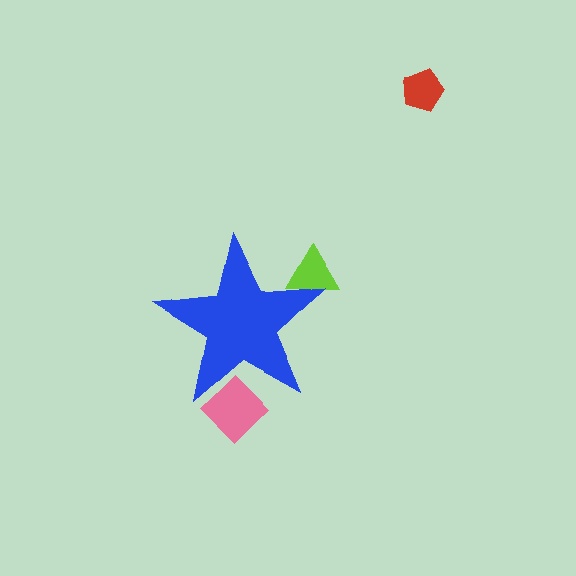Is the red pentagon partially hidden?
No, the red pentagon is fully visible.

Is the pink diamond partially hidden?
Yes, the pink diamond is partially hidden behind the blue star.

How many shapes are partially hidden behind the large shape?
2 shapes are partially hidden.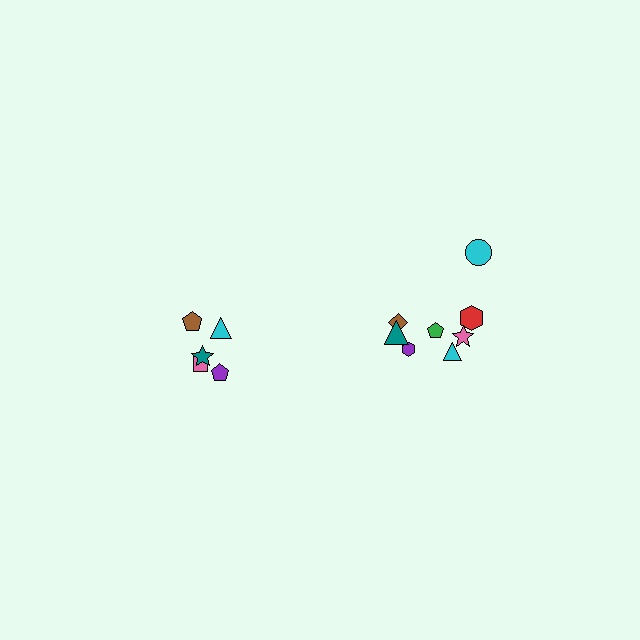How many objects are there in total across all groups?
There are 13 objects.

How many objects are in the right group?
There are 8 objects.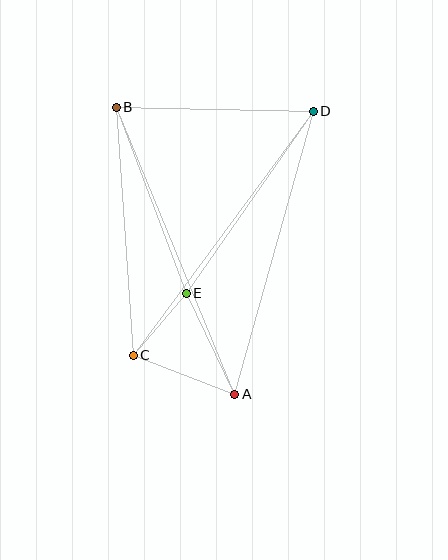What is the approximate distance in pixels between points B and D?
The distance between B and D is approximately 197 pixels.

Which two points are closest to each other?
Points C and E are closest to each other.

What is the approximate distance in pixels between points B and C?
The distance between B and C is approximately 249 pixels.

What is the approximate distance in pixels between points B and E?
The distance between B and E is approximately 199 pixels.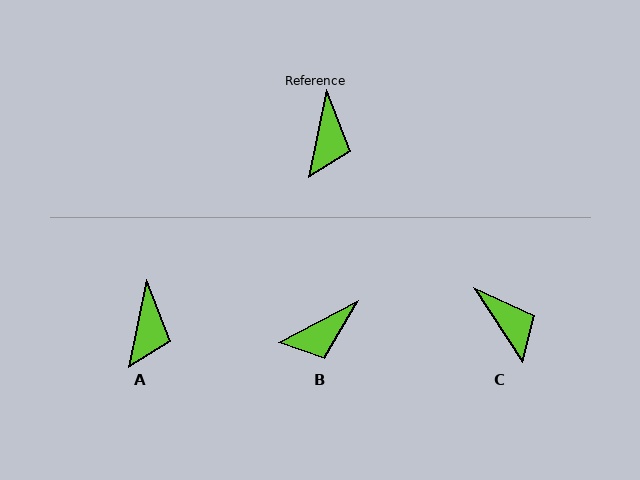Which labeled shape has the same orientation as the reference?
A.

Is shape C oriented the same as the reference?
No, it is off by about 45 degrees.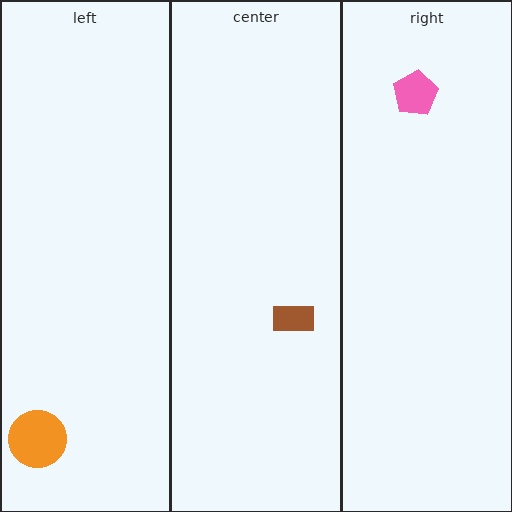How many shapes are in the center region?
1.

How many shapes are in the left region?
1.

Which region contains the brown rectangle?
The center region.